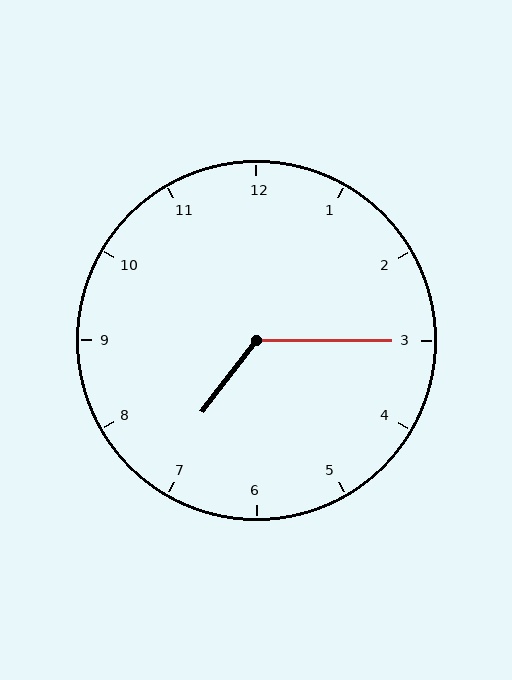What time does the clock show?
7:15.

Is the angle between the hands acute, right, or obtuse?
It is obtuse.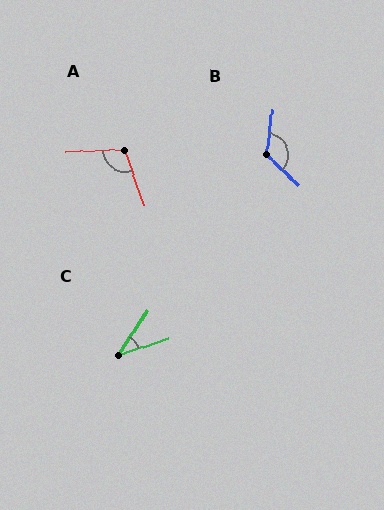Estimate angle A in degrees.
Approximately 106 degrees.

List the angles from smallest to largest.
C (39°), A (106°), B (127°).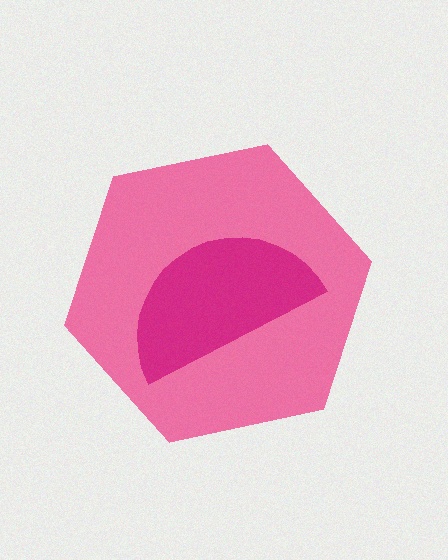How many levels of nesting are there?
2.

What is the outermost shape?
The pink hexagon.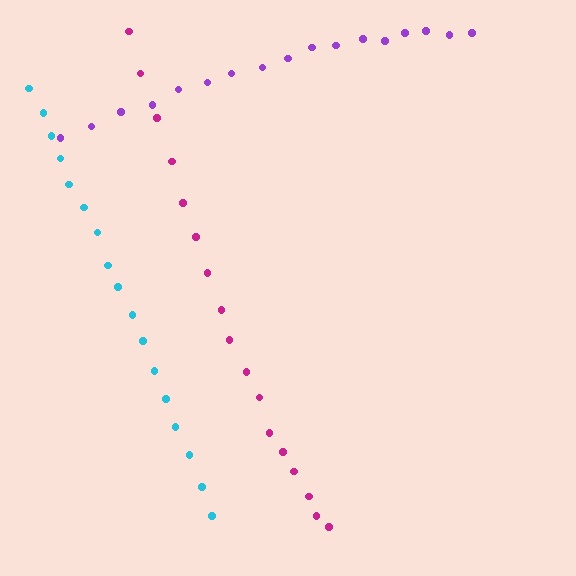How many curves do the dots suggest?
There are 3 distinct paths.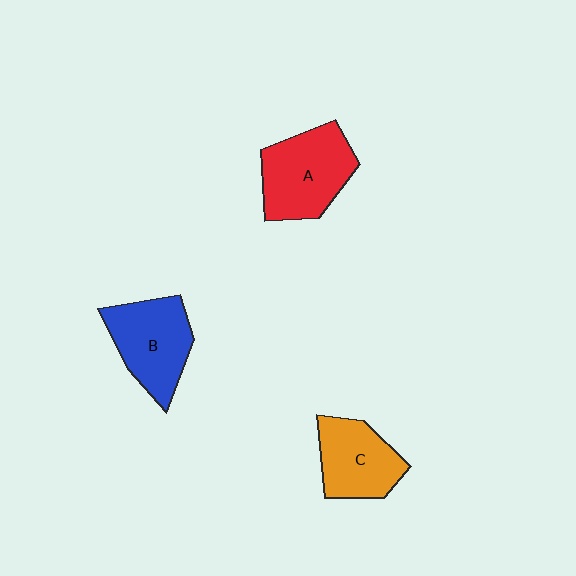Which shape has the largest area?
Shape A (red).